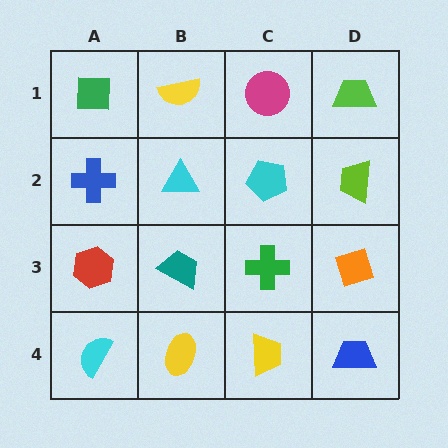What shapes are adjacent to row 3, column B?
A cyan triangle (row 2, column B), a yellow ellipse (row 4, column B), a red hexagon (row 3, column A), a green cross (row 3, column C).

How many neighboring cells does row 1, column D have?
2.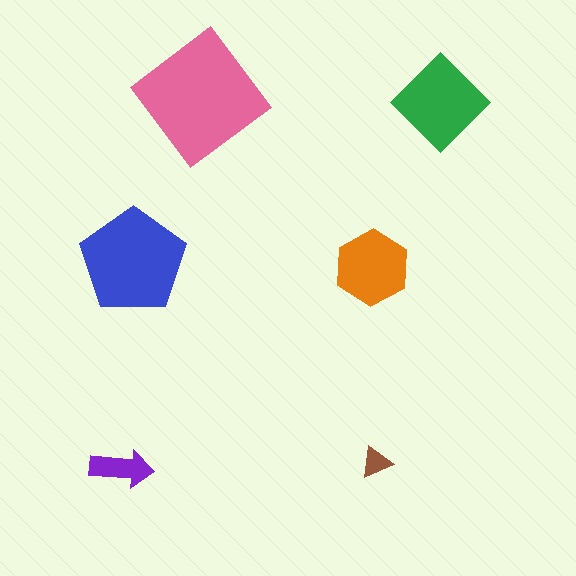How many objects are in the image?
There are 6 objects in the image.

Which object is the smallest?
The brown triangle.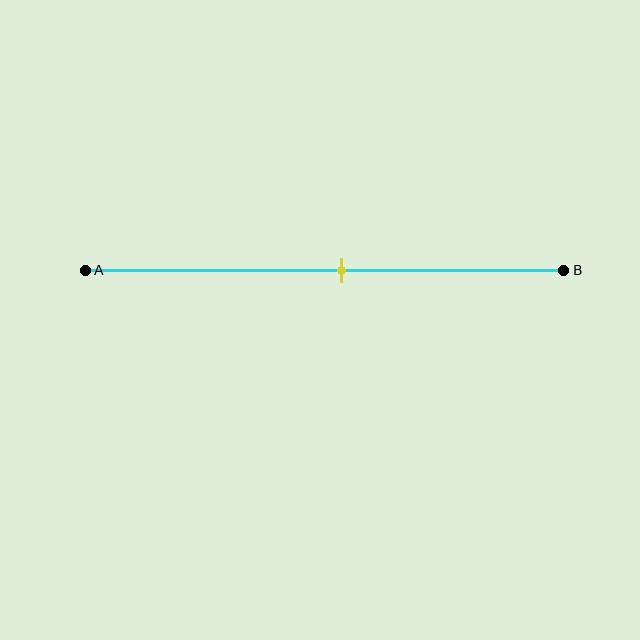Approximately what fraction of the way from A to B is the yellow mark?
The yellow mark is approximately 55% of the way from A to B.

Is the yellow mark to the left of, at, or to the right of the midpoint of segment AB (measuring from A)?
The yellow mark is to the right of the midpoint of segment AB.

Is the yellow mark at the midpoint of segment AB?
No, the mark is at about 55% from A, not at the 50% midpoint.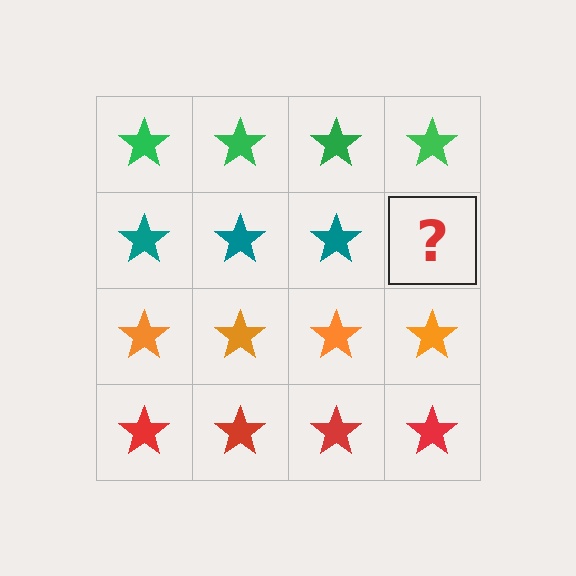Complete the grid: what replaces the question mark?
The question mark should be replaced with a teal star.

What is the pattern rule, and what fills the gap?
The rule is that each row has a consistent color. The gap should be filled with a teal star.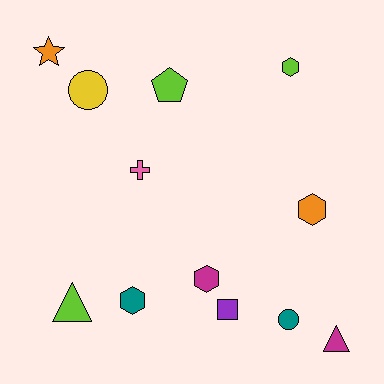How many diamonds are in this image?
There are no diamonds.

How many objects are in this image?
There are 12 objects.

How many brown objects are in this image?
There are no brown objects.